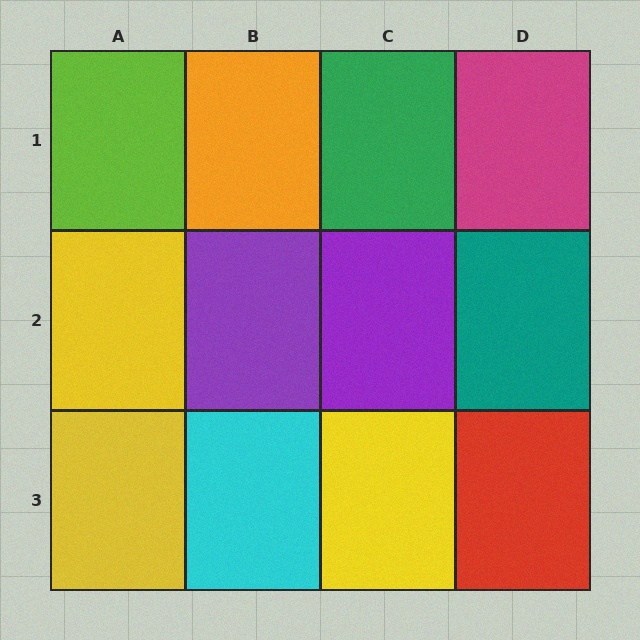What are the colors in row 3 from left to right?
Yellow, cyan, yellow, red.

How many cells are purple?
2 cells are purple.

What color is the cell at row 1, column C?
Green.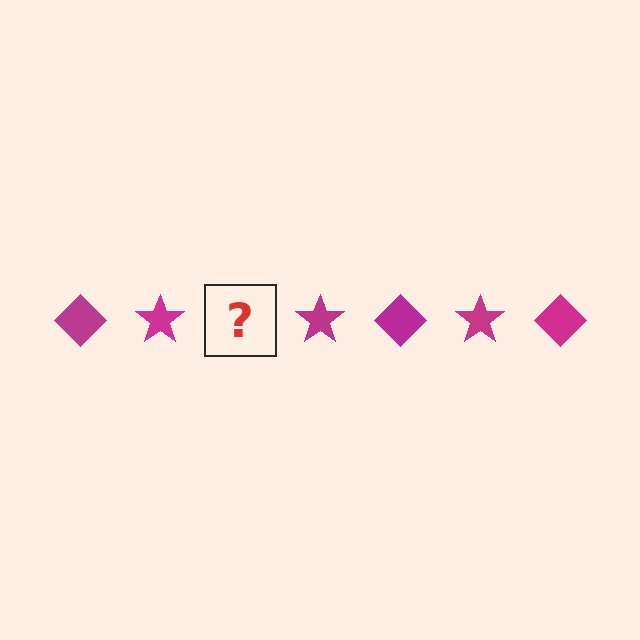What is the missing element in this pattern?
The missing element is a magenta diamond.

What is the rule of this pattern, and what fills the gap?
The rule is that the pattern cycles through diamond, star shapes in magenta. The gap should be filled with a magenta diamond.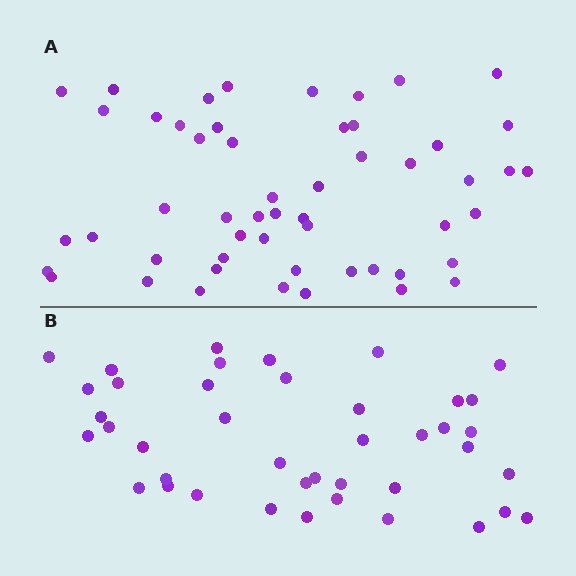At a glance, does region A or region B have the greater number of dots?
Region A (the top region) has more dots.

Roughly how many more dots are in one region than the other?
Region A has roughly 12 or so more dots than region B.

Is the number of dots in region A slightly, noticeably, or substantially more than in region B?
Region A has noticeably more, but not dramatically so. The ratio is roughly 1.3 to 1.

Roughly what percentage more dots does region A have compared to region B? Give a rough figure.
About 30% more.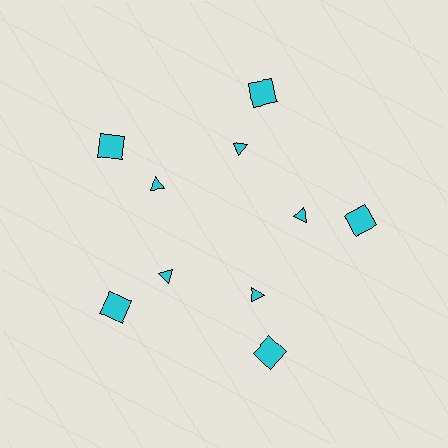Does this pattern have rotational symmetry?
Yes, this pattern has 5-fold rotational symmetry. It looks the same after rotating 72 degrees around the center.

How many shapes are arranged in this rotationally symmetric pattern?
There are 10 shapes, arranged in 5 groups of 2.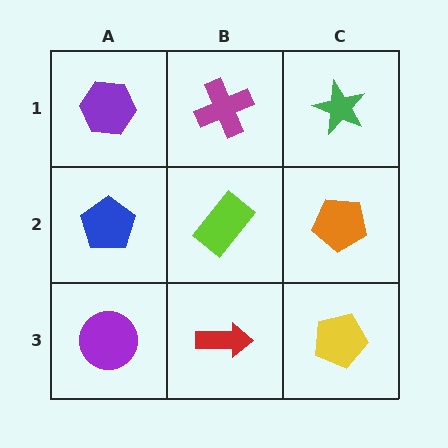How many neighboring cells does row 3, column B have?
3.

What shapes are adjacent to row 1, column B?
A lime rectangle (row 2, column B), a purple hexagon (row 1, column A), a green star (row 1, column C).